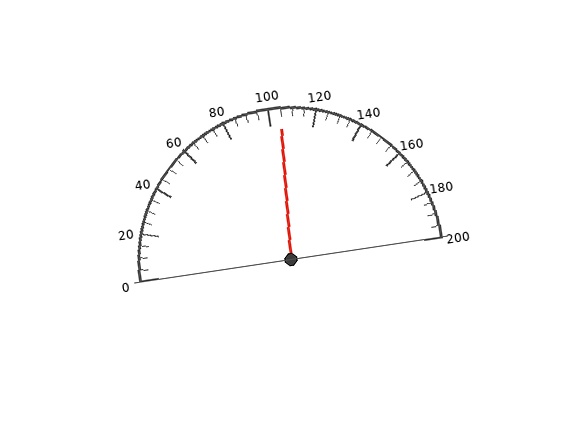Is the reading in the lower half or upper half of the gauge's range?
The reading is in the upper half of the range (0 to 200).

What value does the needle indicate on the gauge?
The needle indicates approximately 105.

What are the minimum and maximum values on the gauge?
The gauge ranges from 0 to 200.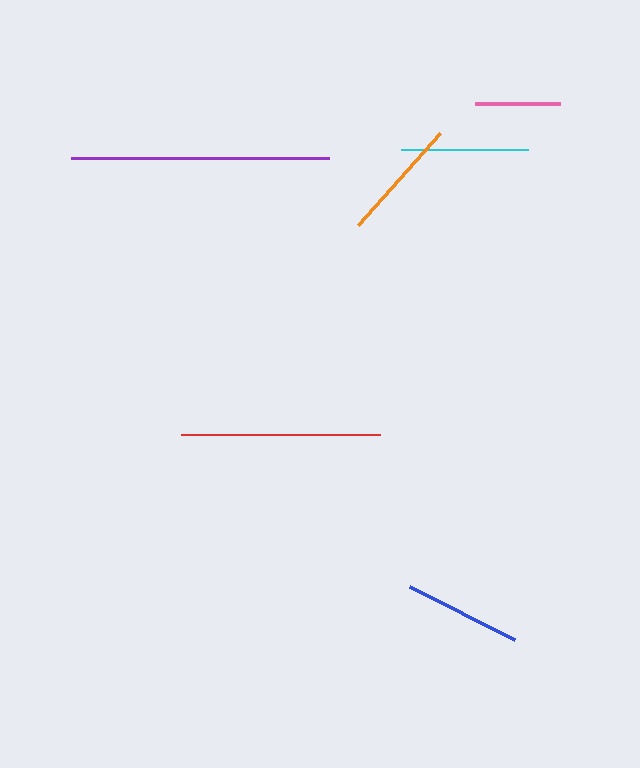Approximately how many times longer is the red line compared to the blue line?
The red line is approximately 1.7 times the length of the blue line.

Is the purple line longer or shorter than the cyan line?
The purple line is longer than the cyan line.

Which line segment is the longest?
The purple line is the longest at approximately 258 pixels.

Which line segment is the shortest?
The pink line is the shortest at approximately 85 pixels.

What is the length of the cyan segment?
The cyan segment is approximately 127 pixels long.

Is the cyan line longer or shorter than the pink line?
The cyan line is longer than the pink line.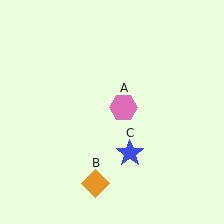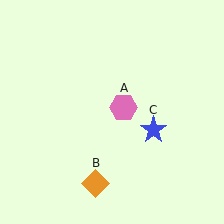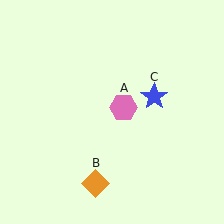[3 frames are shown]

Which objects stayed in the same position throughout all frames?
Pink hexagon (object A) and orange diamond (object B) remained stationary.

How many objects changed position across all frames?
1 object changed position: blue star (object C).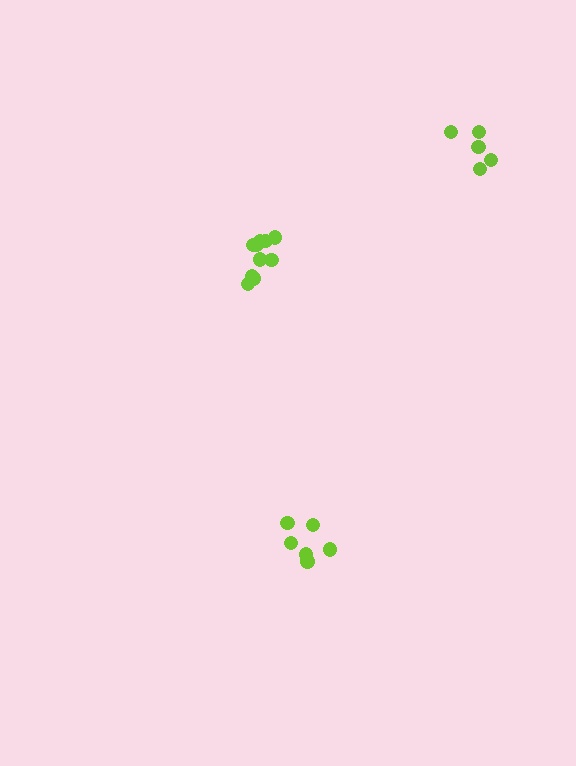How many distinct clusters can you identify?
There are 3 distinct clusters.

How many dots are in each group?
Group 1: 6 dots, Group 2: 10 dots, Group 3: 5 dots (21 total).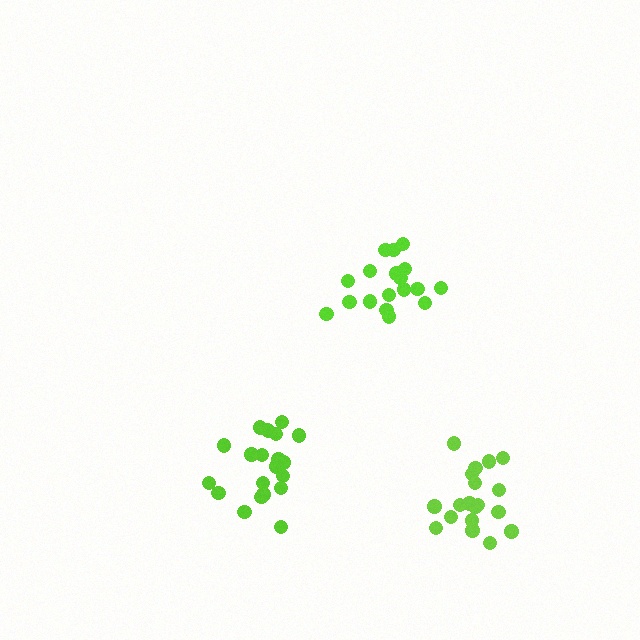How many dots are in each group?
Group 1: 20 dots, Group 2: 18 dots, Group 3: 19 dots (57 total).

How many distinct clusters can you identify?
There are 3 distinct clusters.